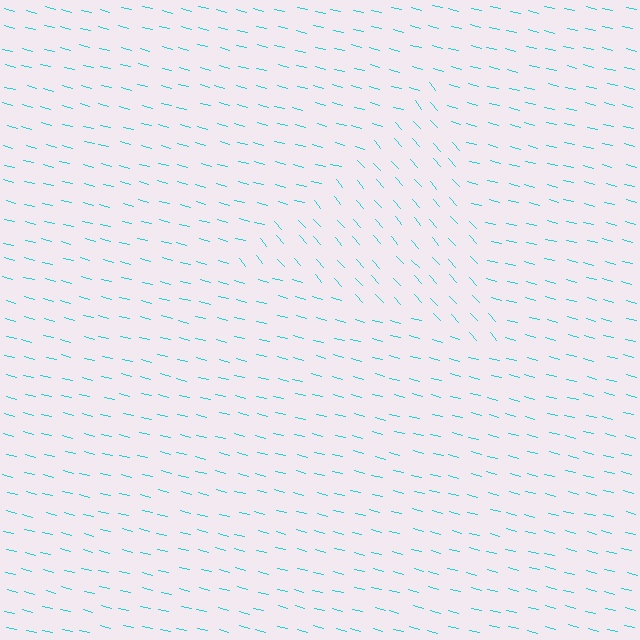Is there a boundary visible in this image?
Yes, there is a texture boundary formed by a change in line orientation.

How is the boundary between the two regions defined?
The boundary is defined purely by a change in line orientation (approximately 35 degrees difference). All lines are the same color and thickness.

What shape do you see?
I see a triangle.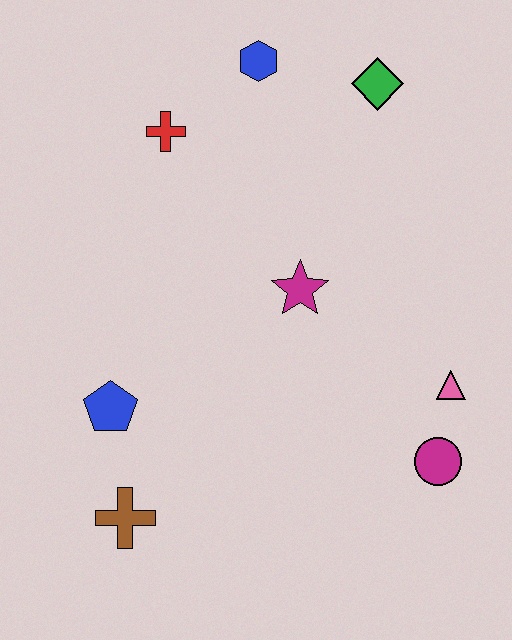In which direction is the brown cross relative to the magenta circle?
The brown cross is to the left of the magenta circle.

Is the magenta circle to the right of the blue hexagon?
Yes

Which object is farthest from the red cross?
The magenta circle is farthest from the red cross.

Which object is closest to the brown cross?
The blue pentagon is closest to the brown cross.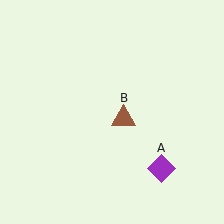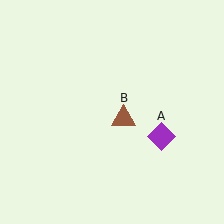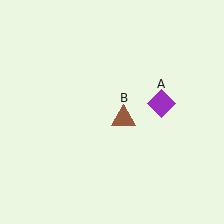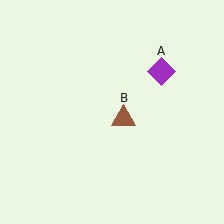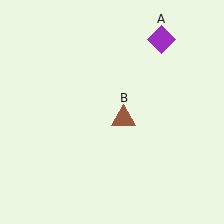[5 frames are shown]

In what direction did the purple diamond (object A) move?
The purple diamond (object A) moved up.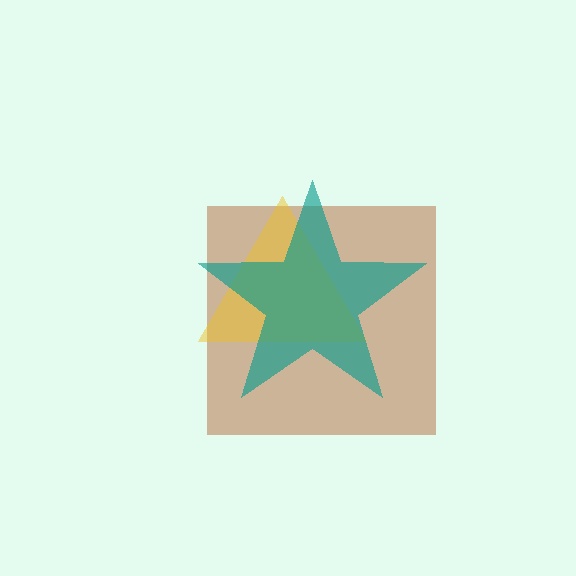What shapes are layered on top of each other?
The layered shapes are: a brown square, a yellow triangle, a teal star.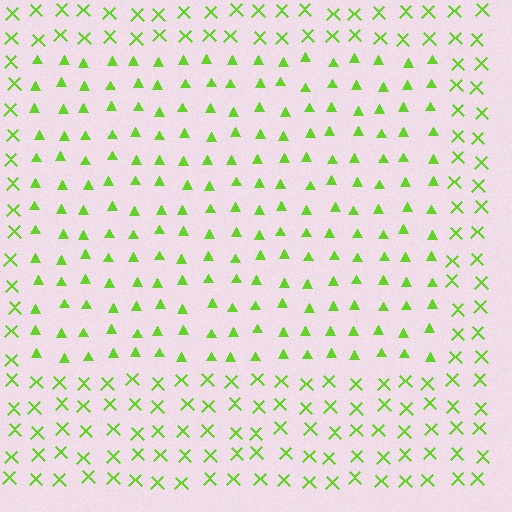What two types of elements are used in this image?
The image uses triangles inside the rectangle region and X marks outside it.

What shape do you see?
I see a rectangle.